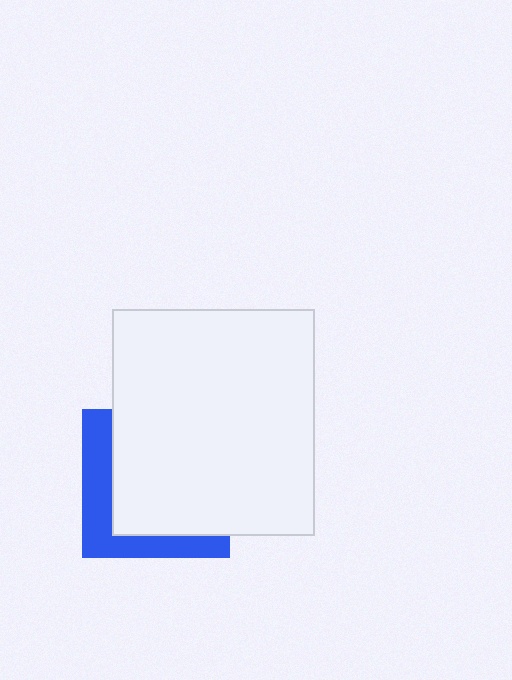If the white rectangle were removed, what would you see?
You would see the complete blue square.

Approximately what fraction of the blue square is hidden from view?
Roughly 68% of the blue square is hidden behind the white rectangle.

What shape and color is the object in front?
The object in front is a white rectangle.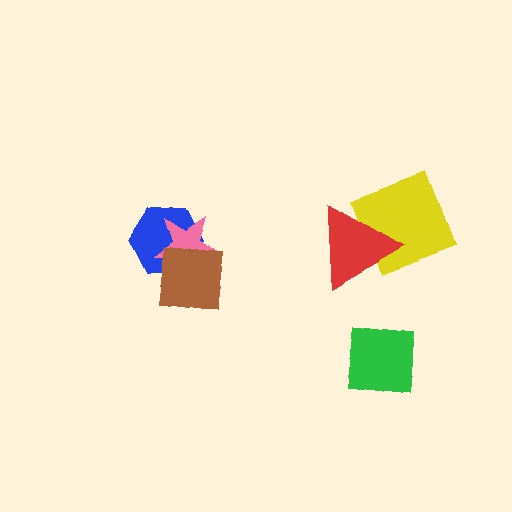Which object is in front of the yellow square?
The red triangle is in front of the yellow square.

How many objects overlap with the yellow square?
1 object overlaps with the yellow square.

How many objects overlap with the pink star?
2 objects overlap with the pink star.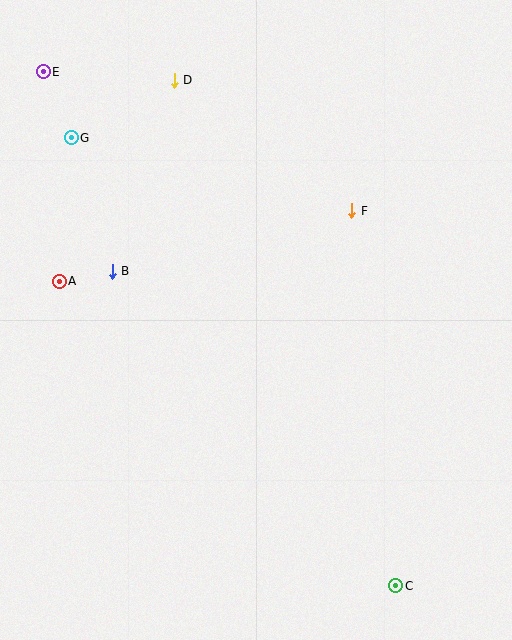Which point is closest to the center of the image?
Point F at (352, 211) is closest to the center.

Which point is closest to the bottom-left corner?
Point A is closest to the bottom-left corner.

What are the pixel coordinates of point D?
Point D is at (174, 80).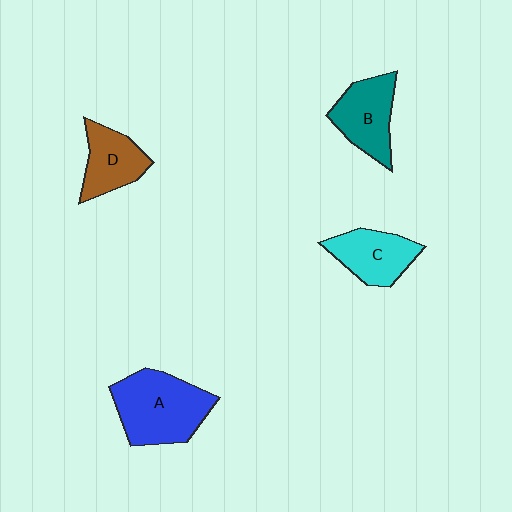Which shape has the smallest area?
Shape D (brown).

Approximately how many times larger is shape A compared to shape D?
Approximately 1.7 times.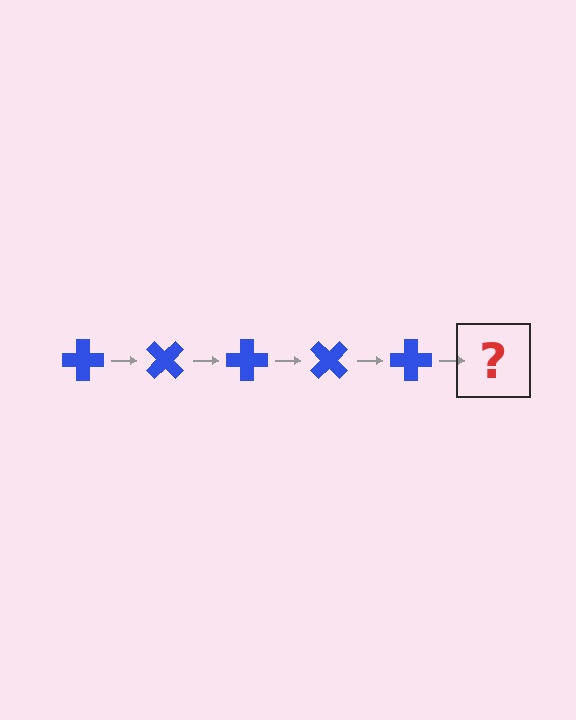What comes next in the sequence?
The next element should be a blue cross rotated 225 degrees.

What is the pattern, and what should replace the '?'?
The pattern is that the cross rotates 45 degrees each step. The '?' should be a blue cross rotated 225 degrees.